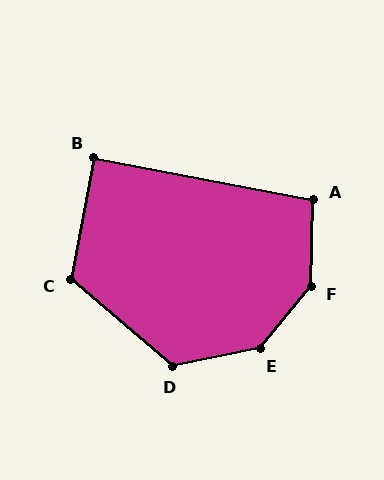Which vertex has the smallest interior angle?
B, at approximately 90 degrees.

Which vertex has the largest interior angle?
F, at approximately 142 degrees.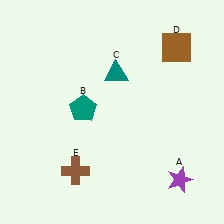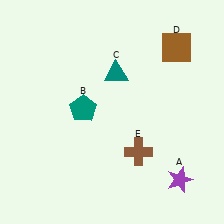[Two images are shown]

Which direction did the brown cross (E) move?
The brown cross (E) moved right.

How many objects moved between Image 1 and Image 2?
1 object moved between the two images.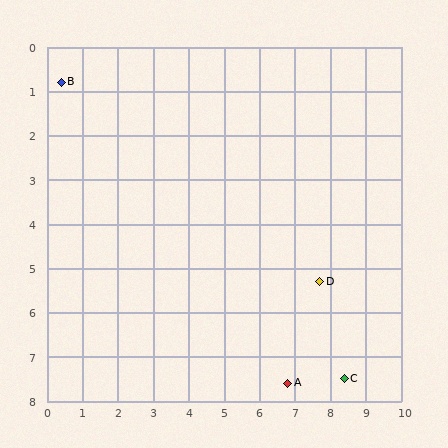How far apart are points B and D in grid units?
Points B and D are about 8.6 grid units apart.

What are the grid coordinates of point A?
Point A is at approximately (6.8, 7.6).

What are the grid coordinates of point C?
Point C is at approximately (8.4, 7.5).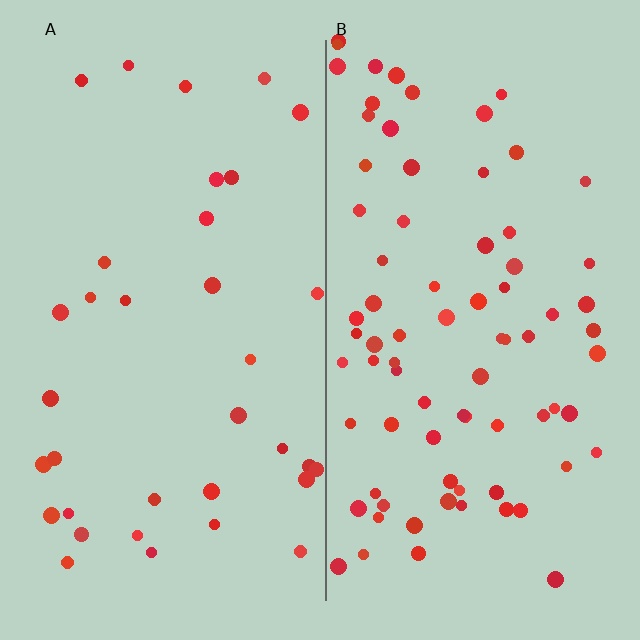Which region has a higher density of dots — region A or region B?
B (the right).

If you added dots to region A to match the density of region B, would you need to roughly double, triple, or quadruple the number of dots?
Approximately double.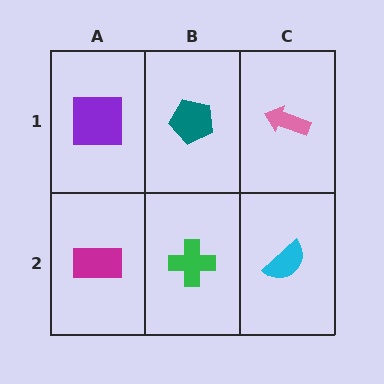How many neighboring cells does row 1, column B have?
3.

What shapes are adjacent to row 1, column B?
A green cross (row 2, column B), a purple square (row 1, column A), a pink arrow (row 1, column C).